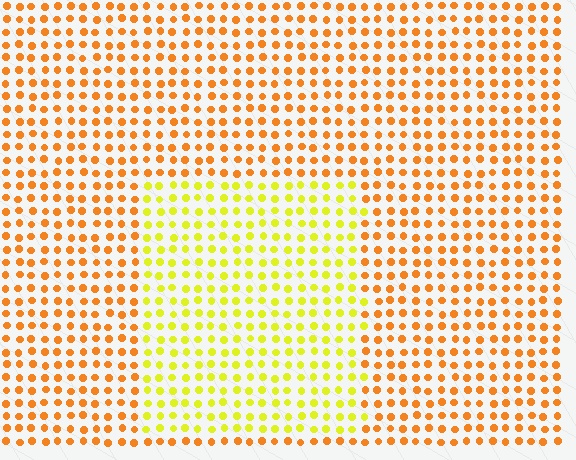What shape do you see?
I see a rectangle.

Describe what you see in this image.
The image is filled with small orange elements in a uniform arrangement. A rectangle-shaped region is visible where the elements are tinted to a slightly different hue, forming a subtle color boundary.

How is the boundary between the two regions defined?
The boundary is defined purely by a slight shift in hue (about 38 degrees). Spacing, size, and orientation are identical on both sides.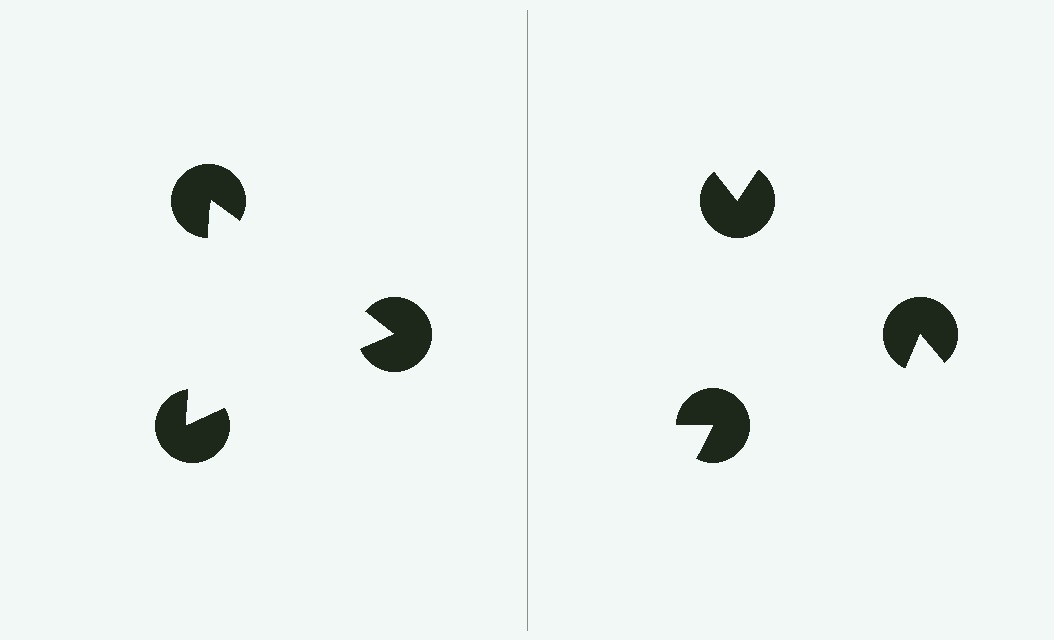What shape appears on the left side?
An illusory triangle.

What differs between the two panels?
The pac-man discs are positioned identically on both sides; only the wedge orientations differ. On the left they align to a triangle; on the right they are misaligned.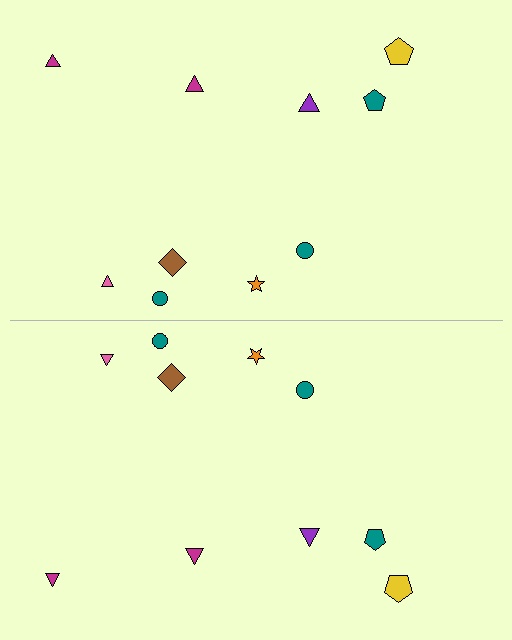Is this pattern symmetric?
Yes, this pattern has bilateral (reflection) symmetry.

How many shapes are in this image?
There are 20 shapes in this image.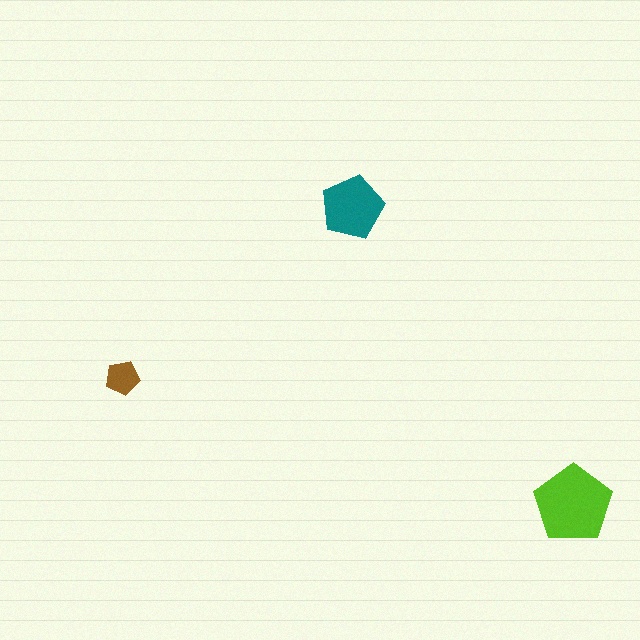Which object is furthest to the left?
The brown pentagon is leftmost.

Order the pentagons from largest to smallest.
the lime one, the teal one, the brown one.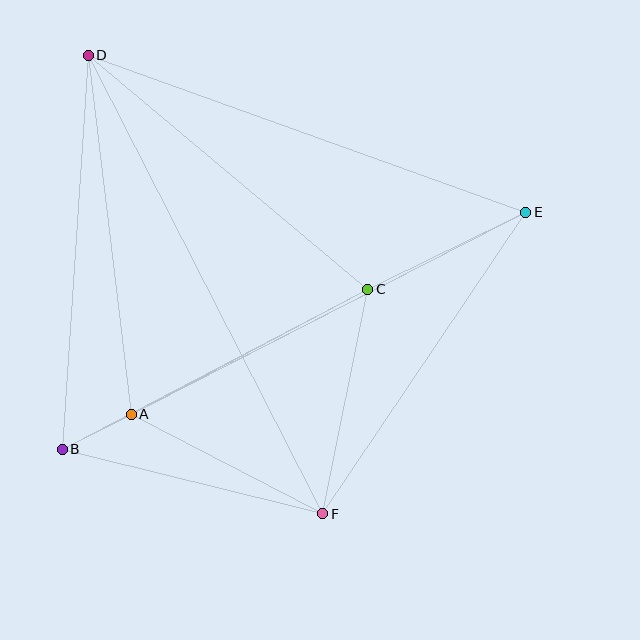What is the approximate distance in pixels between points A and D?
The distance between A and D is approximately 362 pixels.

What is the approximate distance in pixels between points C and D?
The distance between C and D is approximately 364 pixels.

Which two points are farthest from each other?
Points B and E are farthest from each other.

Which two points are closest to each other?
Points A and B are closest to each other.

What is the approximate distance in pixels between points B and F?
The distance between B and F is approximately 268 pixels.